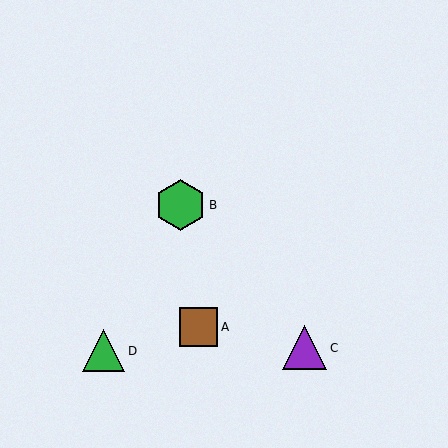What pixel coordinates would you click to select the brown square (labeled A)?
Click at (199, 327) to select the brown square A.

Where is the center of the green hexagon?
The center of the green hexagon is at (181, 205).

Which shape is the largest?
The green hexagon (labeled B) is the largest.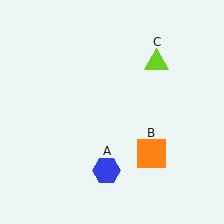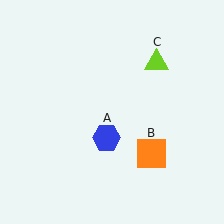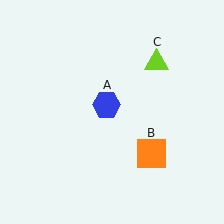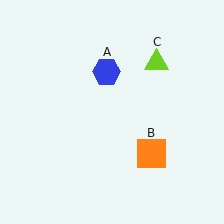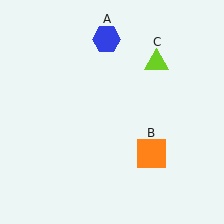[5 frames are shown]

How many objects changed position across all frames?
1 object changed position: blue hexagon (object A).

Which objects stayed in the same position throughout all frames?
Orange square (object B) and lime triangle (object C) remained stationary.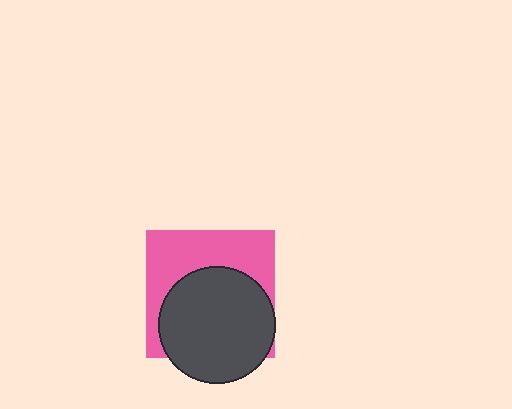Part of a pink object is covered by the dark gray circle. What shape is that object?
It is a square.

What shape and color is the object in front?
The object in front is a dark gray circle.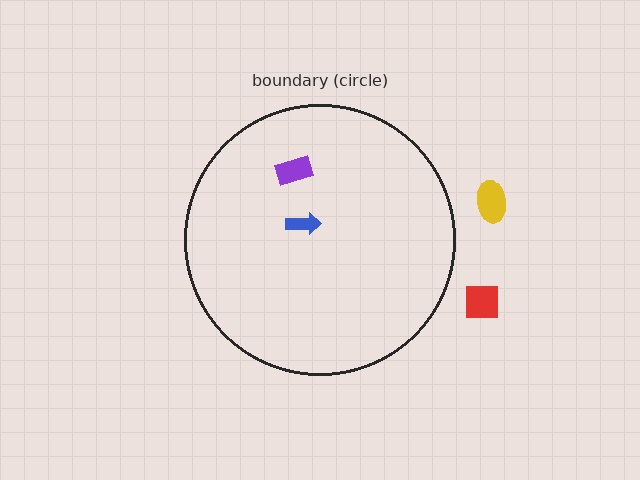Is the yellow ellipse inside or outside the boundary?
Outside.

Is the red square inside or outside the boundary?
Outside.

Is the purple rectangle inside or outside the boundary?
Inside.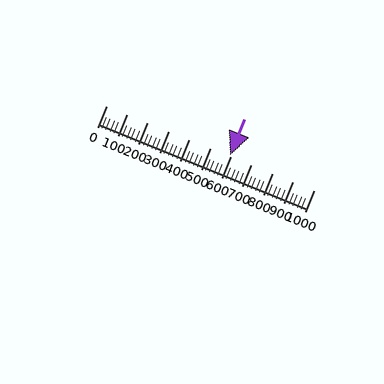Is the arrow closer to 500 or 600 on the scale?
The arrow is closer to 600.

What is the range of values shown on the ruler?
The ruler shows values from 0 to 1000.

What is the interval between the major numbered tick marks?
The major tick marks are spaced 100 units apart.